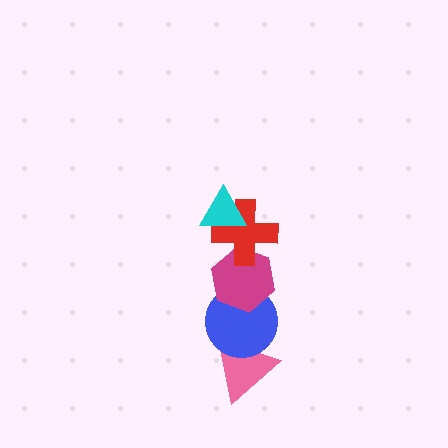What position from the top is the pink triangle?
The pink triangle is 5th from the top.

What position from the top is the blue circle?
The blue circle is 4th from the top.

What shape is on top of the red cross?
The cyan triangle is on top of the red cross.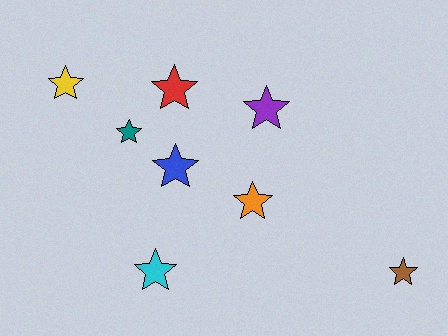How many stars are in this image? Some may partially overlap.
There are 8 stars.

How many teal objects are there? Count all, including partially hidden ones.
There is 1 teal object.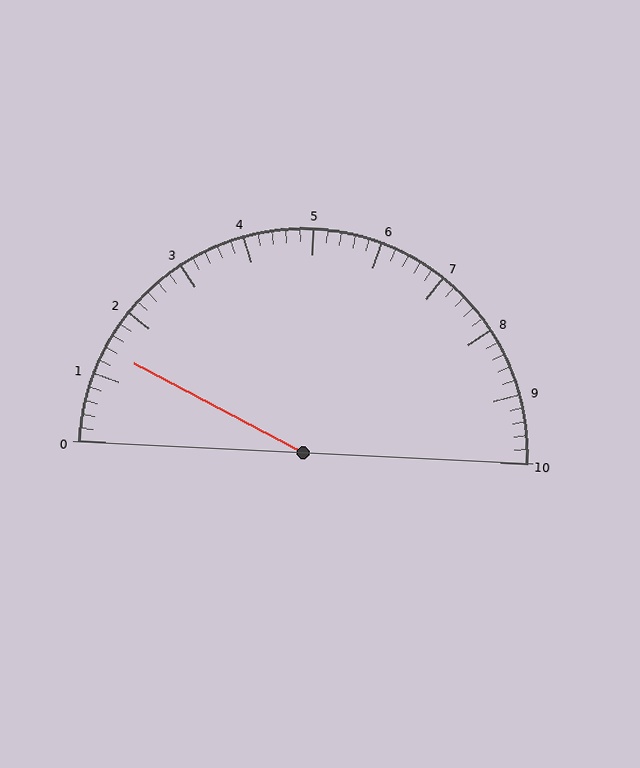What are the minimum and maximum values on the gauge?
The gauge ranges from 0 to 10.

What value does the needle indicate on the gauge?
The needle indicates approximately 1.4.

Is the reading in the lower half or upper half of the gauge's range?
The reading is in the lower half of the range (0 to 10).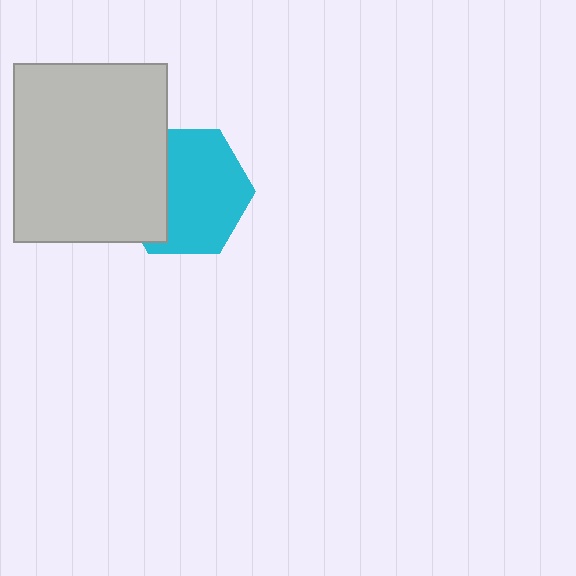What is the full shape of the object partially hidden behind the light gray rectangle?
The partially hidden object is a cyan hexagon.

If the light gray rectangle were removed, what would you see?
You would see the complete cyan hexagon.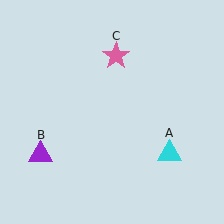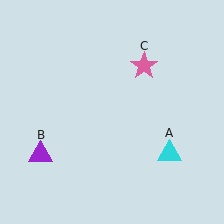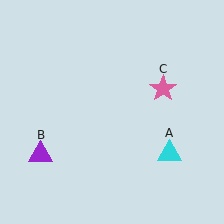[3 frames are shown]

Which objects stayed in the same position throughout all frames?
Cyan triangle (object A) and purple triangle (object B) remained stationary.